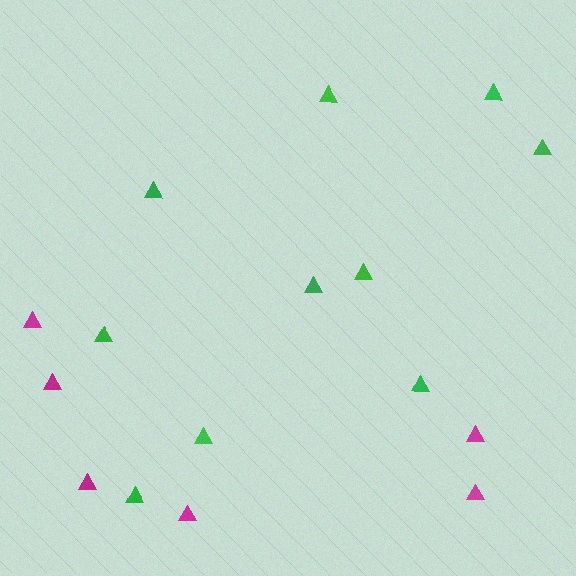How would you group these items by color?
There are 2 groups: one group of magenta triangles (6) and one group of green triangles (10).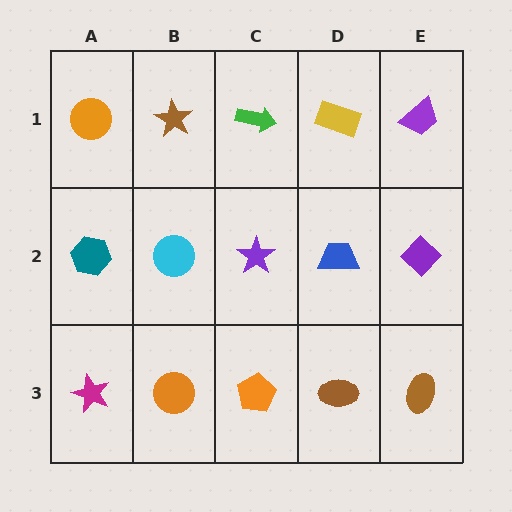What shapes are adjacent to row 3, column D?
A blue trapezoid (row 2, column D), an orange pentagon (row 3, column C), a brown ellipse (row 3, column E).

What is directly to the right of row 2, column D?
A purple diamond.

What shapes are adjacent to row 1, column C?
A purple star (row 2, column C), a brown star (row 1, column B), a yellow rectangle (row 1, column D).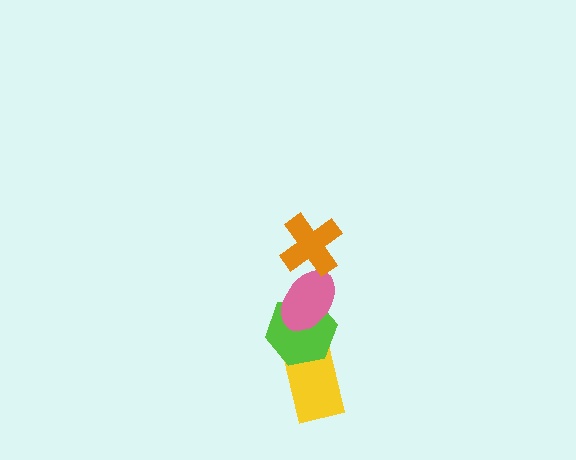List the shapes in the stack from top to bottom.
From top to bottom: the orange cross, the pink ellipse, the lime hexagon, the yellow rectangle.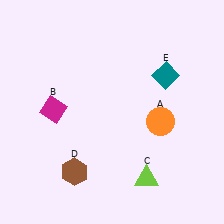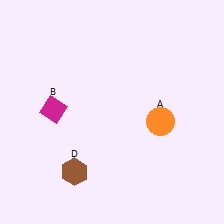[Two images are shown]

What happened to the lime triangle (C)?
The lime triangle (C) was removed in Image 2. It was in the bottom-right area of Image 1.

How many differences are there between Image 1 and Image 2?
There are 2 differences between the two images.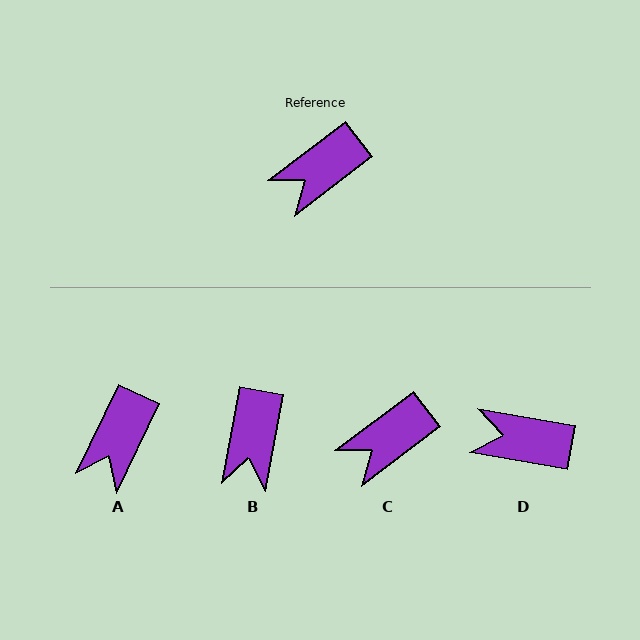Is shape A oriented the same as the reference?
No, it is off by about 27 degrees.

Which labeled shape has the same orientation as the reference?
C.